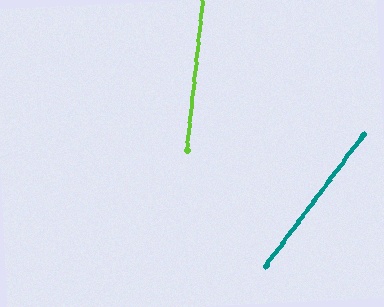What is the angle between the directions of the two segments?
Approximately 31 degrees.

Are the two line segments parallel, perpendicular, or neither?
Neither parallel nor perpendicular — they differ by about 31°.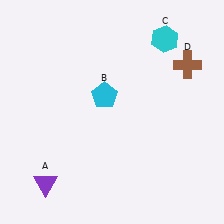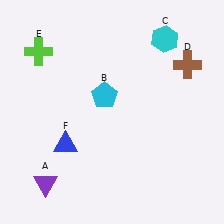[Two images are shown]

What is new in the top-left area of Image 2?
A lime cross (E) was added in the top-left area of Image 2.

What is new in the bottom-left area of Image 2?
A blue triangle (F) was added in the bottom-left area of Image 2.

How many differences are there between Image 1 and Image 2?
There are 2 differences between the two images.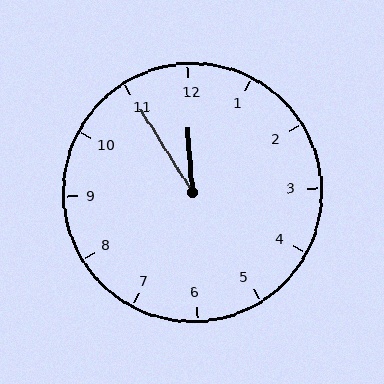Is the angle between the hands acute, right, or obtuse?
It is acute.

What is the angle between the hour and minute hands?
Approximately 28 degrees.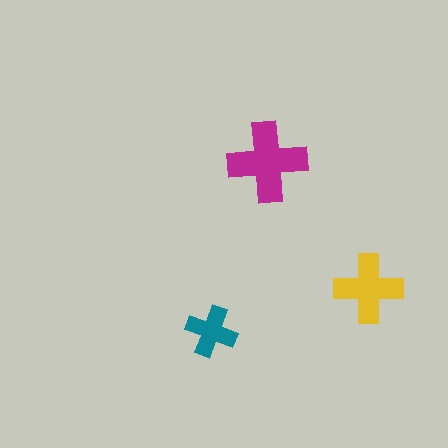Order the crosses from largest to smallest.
the magenta one, the yellow one, the teal one.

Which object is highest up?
The magenta cross is topmost.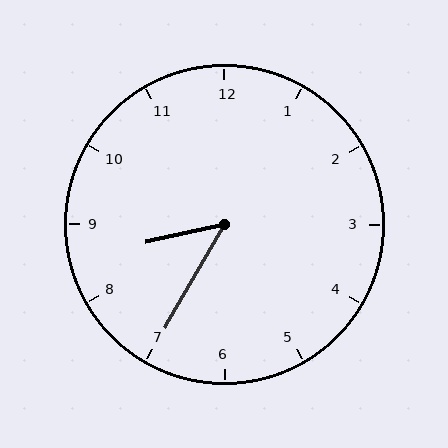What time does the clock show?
8:35.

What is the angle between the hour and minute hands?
Approximately 48 degrees.